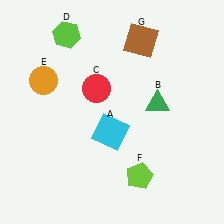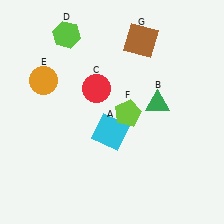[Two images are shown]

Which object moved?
The lime pentagon (F) moved up.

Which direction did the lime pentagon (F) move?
The lime pentagon (F) moved up.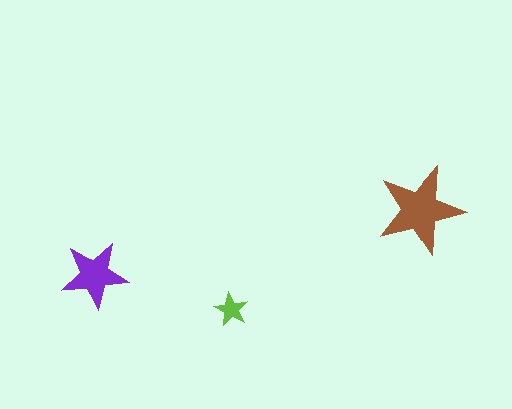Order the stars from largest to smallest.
the brown one, the purple one, the lime one.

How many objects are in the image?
There are 3 objects in the image.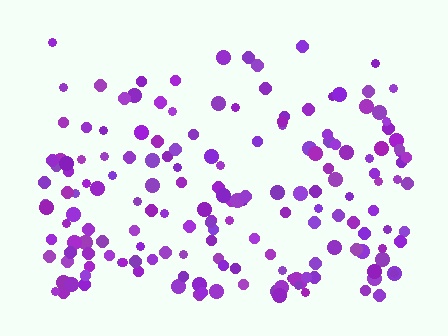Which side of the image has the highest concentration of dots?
The bottom.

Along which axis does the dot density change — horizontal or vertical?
Vertical.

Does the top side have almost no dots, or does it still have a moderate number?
Still a moderate number, just noticeably fewer than the bottom.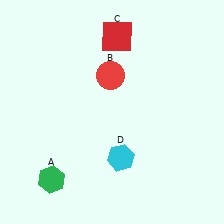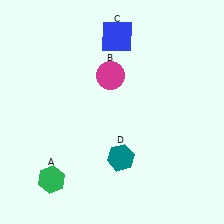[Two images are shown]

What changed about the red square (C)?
In Image 1, C is red. In Image 2, it changed to blue.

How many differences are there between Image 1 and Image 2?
There are 3 differences between the two images.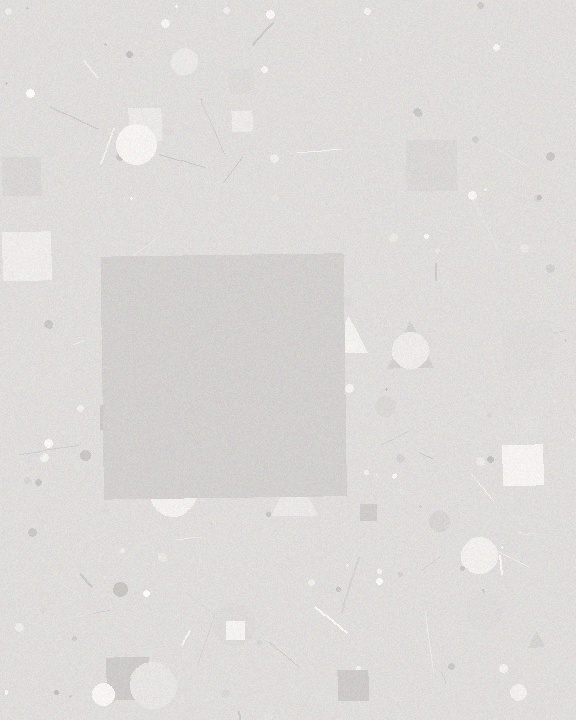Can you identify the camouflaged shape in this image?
The camouflaged shape is a square.